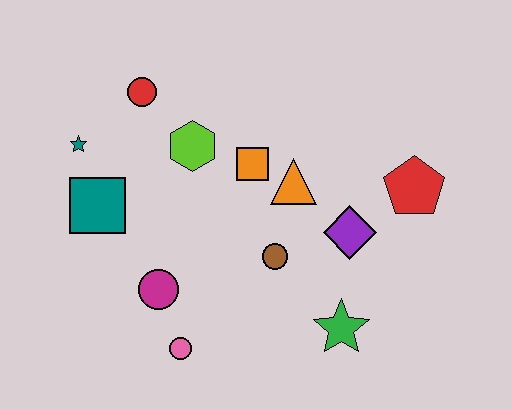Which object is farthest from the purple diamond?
The teal star is farthest from the purple diamond.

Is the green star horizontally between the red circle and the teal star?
No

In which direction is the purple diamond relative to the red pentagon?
The purple diamond is to the left of the red pentagon.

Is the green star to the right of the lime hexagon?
Yes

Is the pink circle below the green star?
Yes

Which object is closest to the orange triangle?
The orange square is closest to the orange triangle.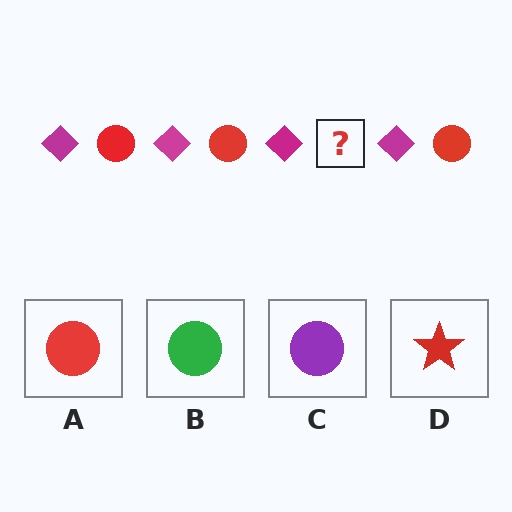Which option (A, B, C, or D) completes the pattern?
A.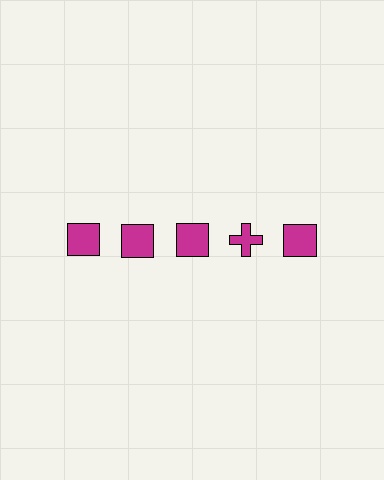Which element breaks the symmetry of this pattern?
The magenta cross in the top row, second from right column breaks the symmetry. All other shapes are magenta squares.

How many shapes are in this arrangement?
There are 5 shapes arranged in a grid pattern.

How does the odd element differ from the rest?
It has a different shape: cross instead of square.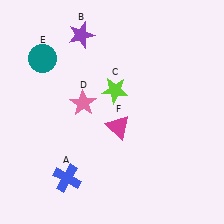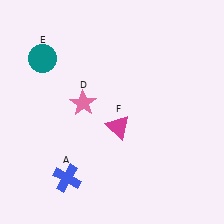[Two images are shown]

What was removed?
The lime star (C), the purple star (B) were removed in Image 2.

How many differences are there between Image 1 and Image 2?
There are 2 differences between the two images.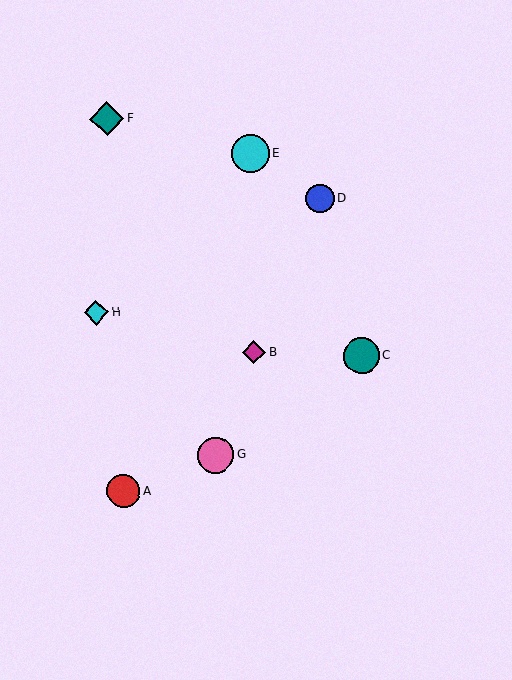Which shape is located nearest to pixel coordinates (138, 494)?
The red circle (labeled A) at (124, 491) is nearest to that location.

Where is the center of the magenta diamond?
The center of the magenta diamond is at (254, 352).